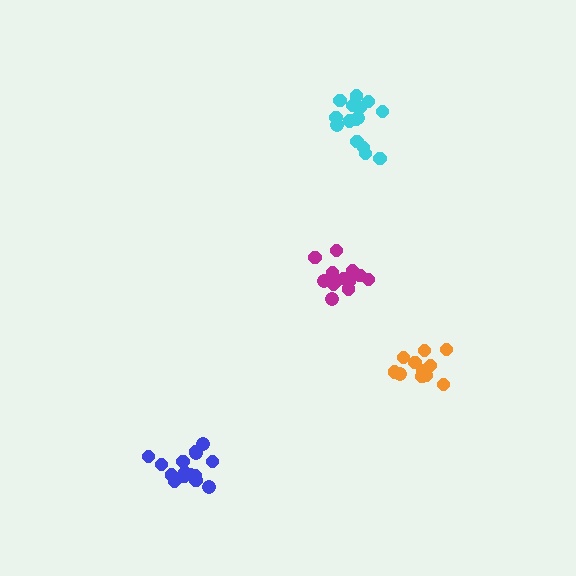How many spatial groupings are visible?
There are 4 spatial groupings.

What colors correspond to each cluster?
The clusters are colored: cyan, magenta, blue, orange.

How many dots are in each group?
Group 1: 15 dots, Group 2: 14 dots, Group 3: 15 dots, Group 4: 11 dots (55 total).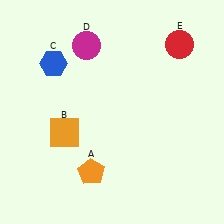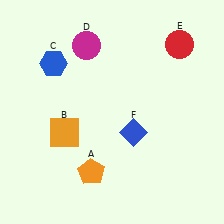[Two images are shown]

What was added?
A blue diamond (F) was added in Image 2.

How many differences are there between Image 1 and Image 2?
There is 1 difference between the two images.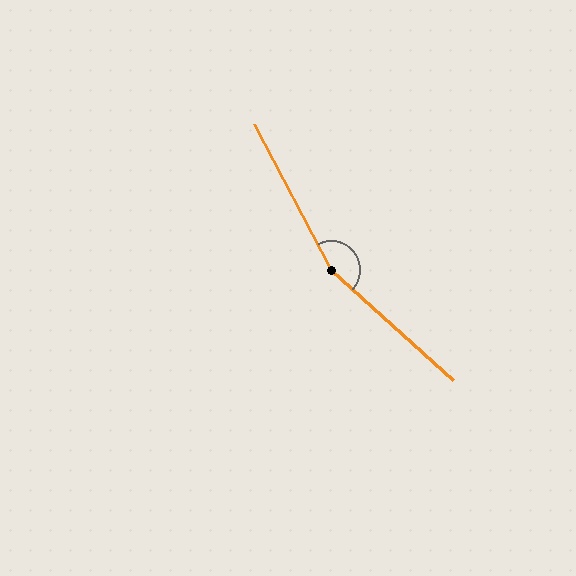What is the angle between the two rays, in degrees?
Approximately 160 degrees.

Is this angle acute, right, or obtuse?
It is obtuse.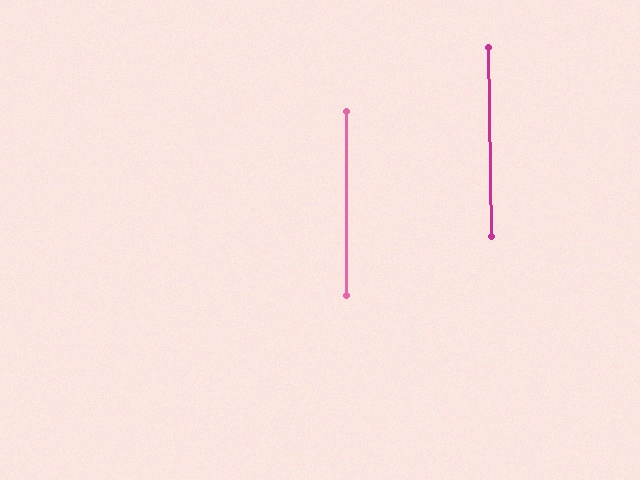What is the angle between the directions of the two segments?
Approximately 1 degree.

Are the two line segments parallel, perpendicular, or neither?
Parallel — their directions differ by only 1.2°.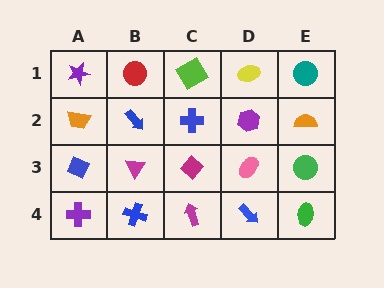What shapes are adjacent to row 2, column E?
A teal circle (row 1, column E), a green circle (row 3, column E), a purple hexagon (row 2, column D).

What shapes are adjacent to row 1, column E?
An orange semicircle (row 2, column E), a yellow ellipse (row 1, column D).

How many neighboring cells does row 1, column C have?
3.